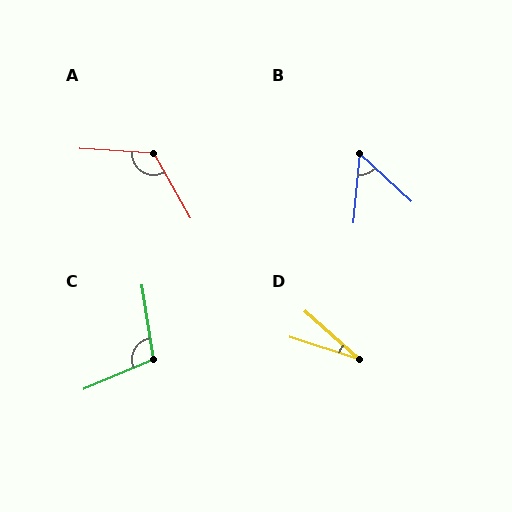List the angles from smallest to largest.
D (24°), B (52°), C (104°), A (123°).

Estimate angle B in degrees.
Approximately 52 degrees.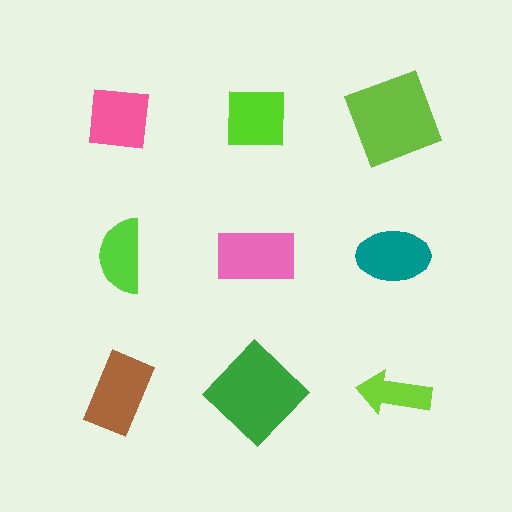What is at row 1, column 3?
A lime square.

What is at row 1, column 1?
A pink square.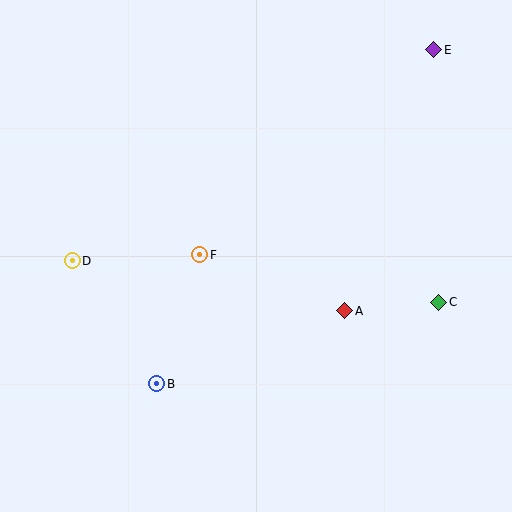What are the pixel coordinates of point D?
Point D is at (72, 261).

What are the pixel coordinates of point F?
Point F is at (200, 255).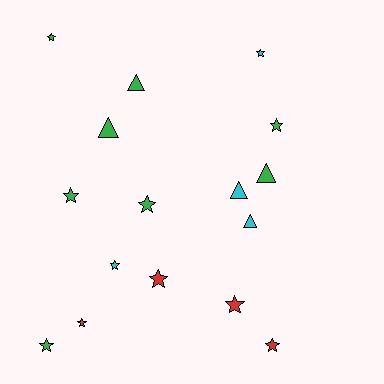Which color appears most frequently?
Green, with 8 objects.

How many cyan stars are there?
There are 2 cyan stars.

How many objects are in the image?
There are 16 objects.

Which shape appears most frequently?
Star, with 11 objects.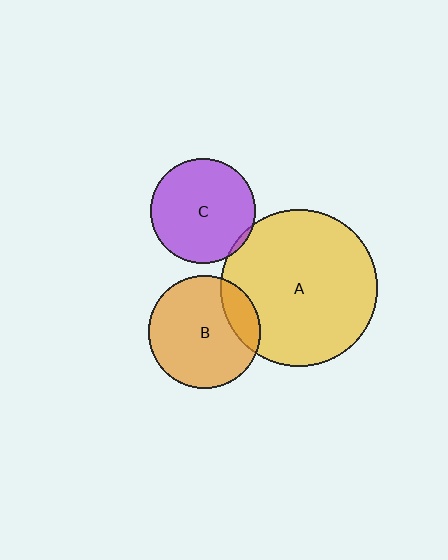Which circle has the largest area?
Circle A (yellow).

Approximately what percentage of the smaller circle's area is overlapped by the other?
Approximately 5%.